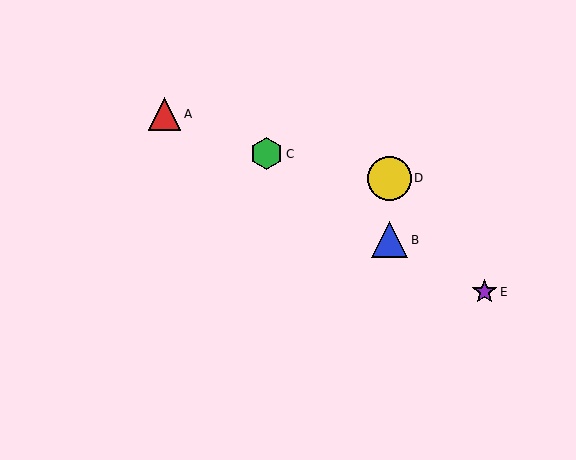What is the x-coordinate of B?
Object B is at x≈389.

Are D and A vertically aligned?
No, D is at x≈389 and A is at x≈164.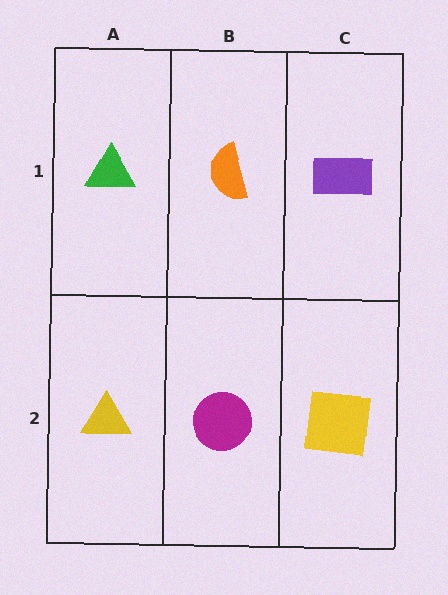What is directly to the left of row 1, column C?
An orange semicircle.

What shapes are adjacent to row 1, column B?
A magenta circle (row 2, column B), a green triangle (row 1, column A), a purple rectangle (row 1, column C).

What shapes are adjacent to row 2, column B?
An orange semicircle (row 1, column B), a yellow triangle (row 2, column A), a yellow square (row 2, column C).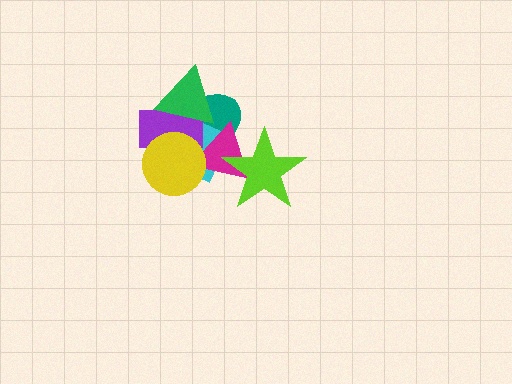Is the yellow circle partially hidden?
No, no other shape covers it.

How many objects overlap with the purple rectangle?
5 objects overlap with the purple rectangle.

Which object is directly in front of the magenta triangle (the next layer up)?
The purple rectangle is directly in front of the magenta triangle.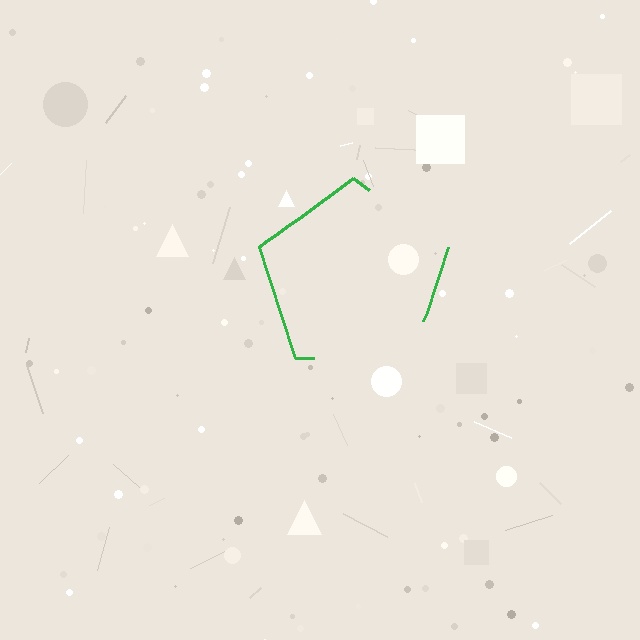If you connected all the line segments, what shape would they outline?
They would outline a pentagon.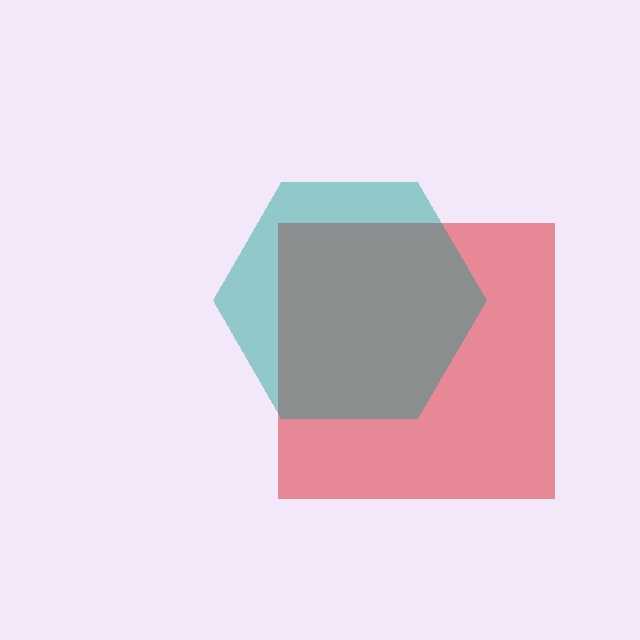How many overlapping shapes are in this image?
There are 2 overlapping shapes in the image.